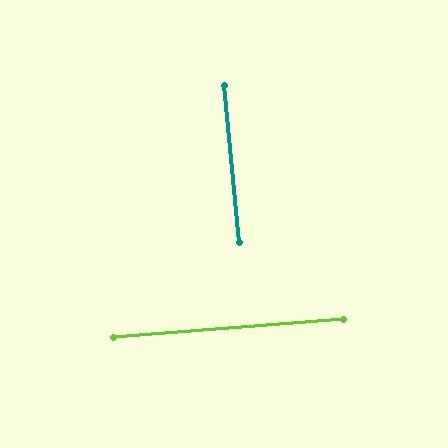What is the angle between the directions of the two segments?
Approximately 89 degrees.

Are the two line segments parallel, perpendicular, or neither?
Perpendicular — they meet at approximately 89°.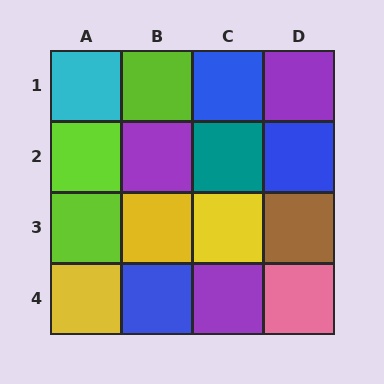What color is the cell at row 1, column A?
Cyan.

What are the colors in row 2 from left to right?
Lime, purple, teal, blue.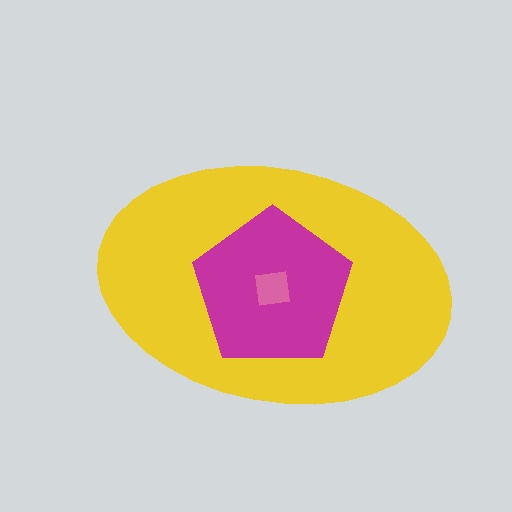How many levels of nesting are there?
3.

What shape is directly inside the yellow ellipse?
The magenta pentagon.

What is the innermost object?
The pink square.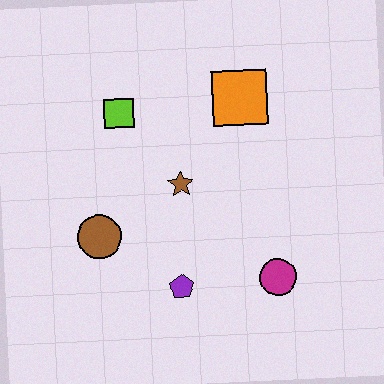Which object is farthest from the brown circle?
The orange square is farthest from the brown circle.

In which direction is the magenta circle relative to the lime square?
The magenta circle is below the lime square.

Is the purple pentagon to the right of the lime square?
Yes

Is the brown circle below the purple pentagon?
No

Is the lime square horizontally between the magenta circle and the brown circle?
Yes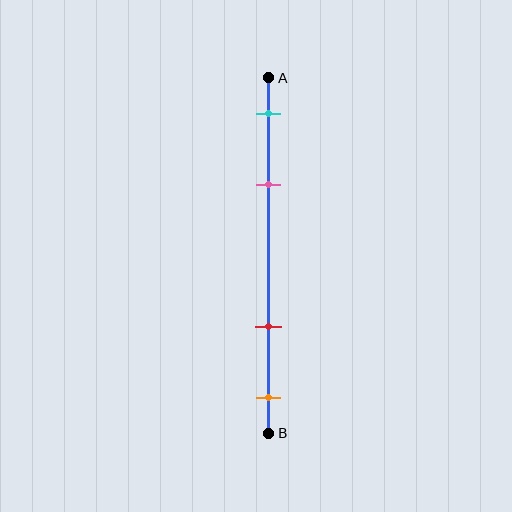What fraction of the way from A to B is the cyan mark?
The cyan mark is approximately 10% (0.1) of the way from A to B.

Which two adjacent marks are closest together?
The cyan and pink marks are the closest adjacent pair.